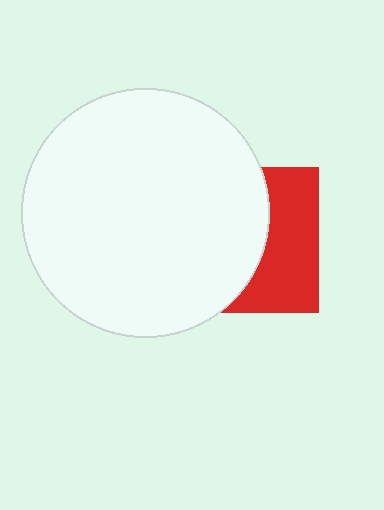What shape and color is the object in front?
The object in front is a white circle.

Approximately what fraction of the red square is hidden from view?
Roughly 58% of the red square is hidden behind the white circle.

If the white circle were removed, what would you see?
You would see the complete red square.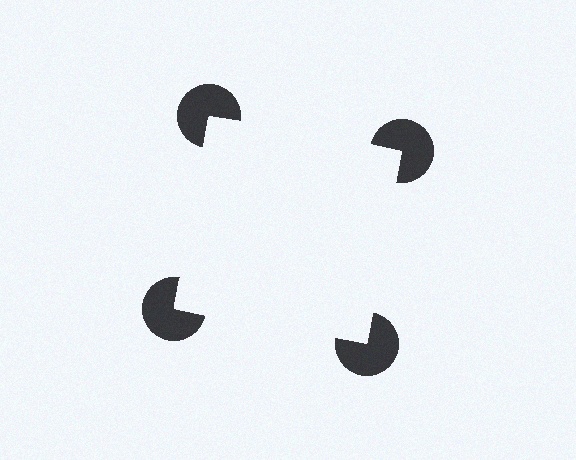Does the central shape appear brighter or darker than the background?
It typically appears slightly brighter than the background, even though no actual brightness change is drawn.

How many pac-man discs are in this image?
There are 4 — one at each vertex of the illusory square.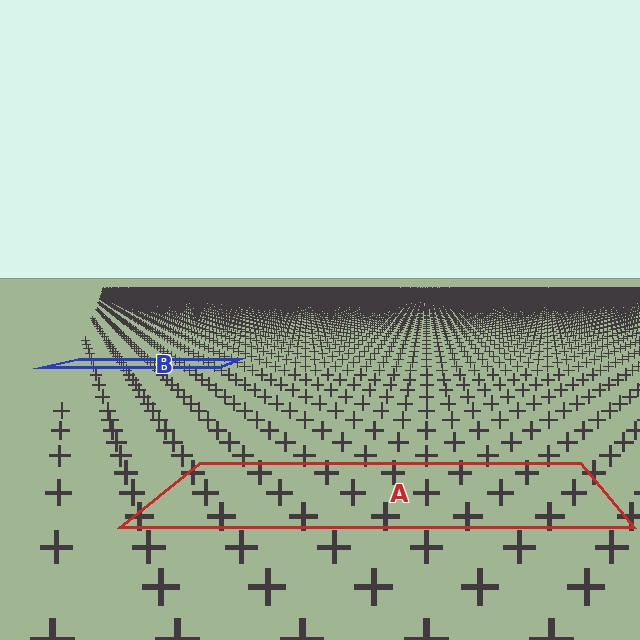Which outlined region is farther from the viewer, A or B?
Region B is farther from the viewer — the texture elements inside it appear smaller and more densely packed.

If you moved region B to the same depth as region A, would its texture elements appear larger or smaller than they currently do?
They would appear larger. At a closer depth, the same texture elements are projected at a bigger on-screen size.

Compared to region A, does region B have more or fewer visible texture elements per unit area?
Region B has more texture elements per unit area — they are packed more densely because it is farther away.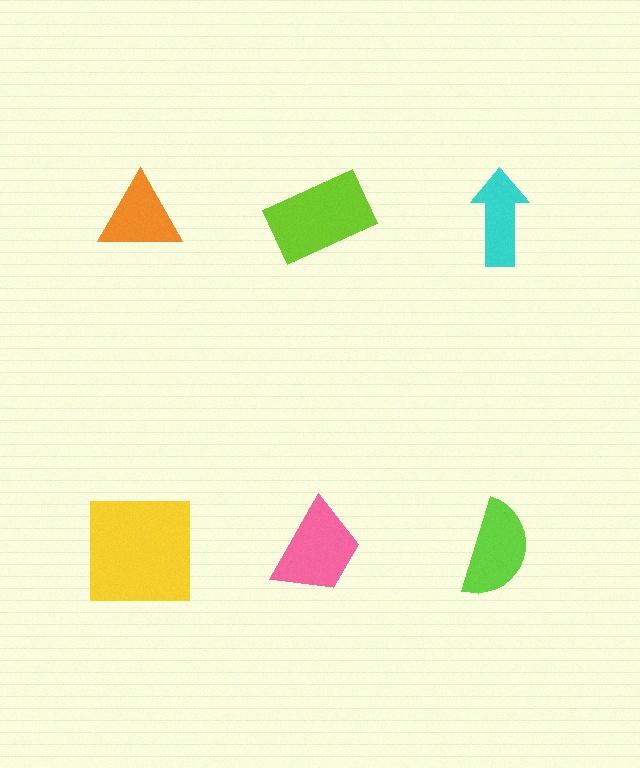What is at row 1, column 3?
A cyan arrow.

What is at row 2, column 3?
A lime semicircle.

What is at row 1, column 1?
An orange triangle.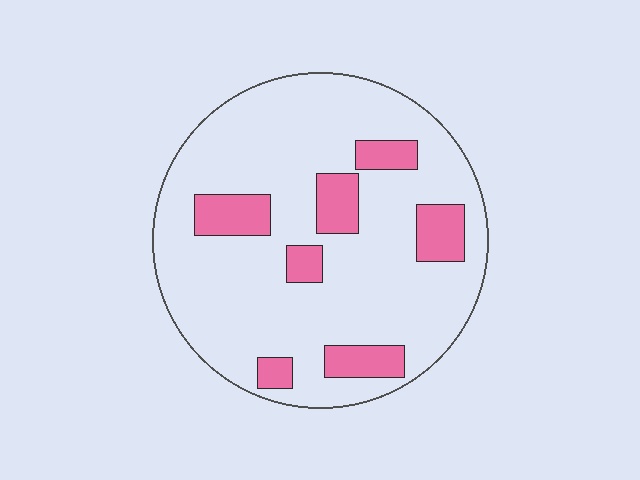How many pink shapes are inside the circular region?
7.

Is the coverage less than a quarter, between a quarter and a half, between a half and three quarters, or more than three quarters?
Less than a quarter.